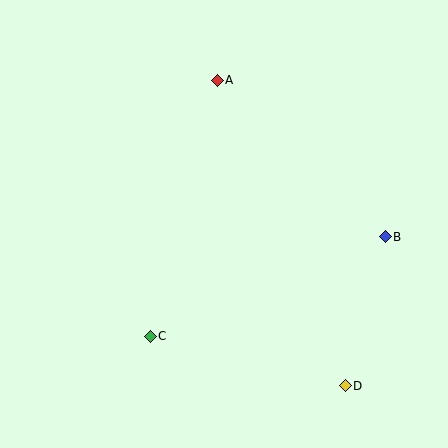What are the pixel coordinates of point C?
Point C is at (150, 336).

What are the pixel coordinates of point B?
Point B is at (385, 237).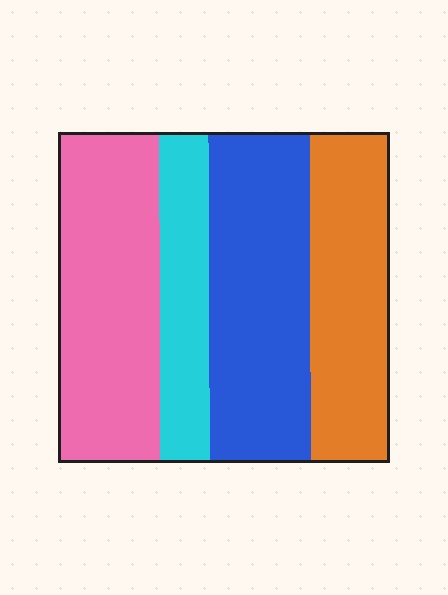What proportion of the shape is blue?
Blue takes up between a quarter and a half of the shape.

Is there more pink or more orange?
Pink.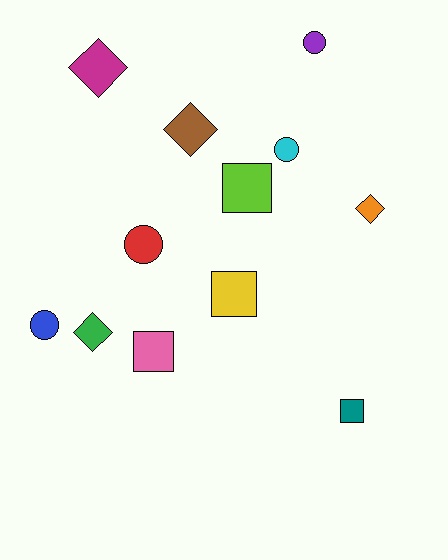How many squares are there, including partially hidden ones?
There are 4 squares.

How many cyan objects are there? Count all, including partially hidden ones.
There is 1 cyan object.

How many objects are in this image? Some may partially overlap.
There are 12 objects.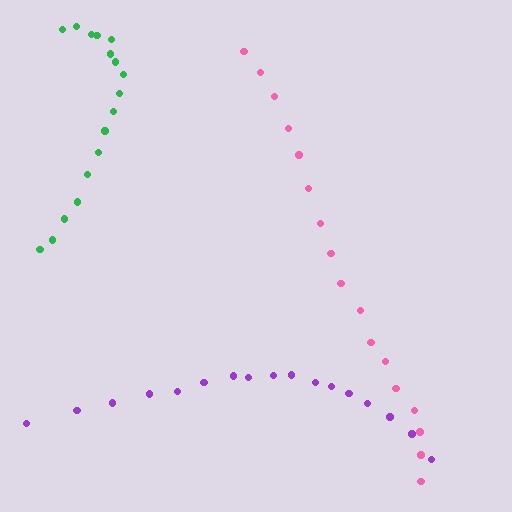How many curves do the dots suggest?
There are 3 distinct paths.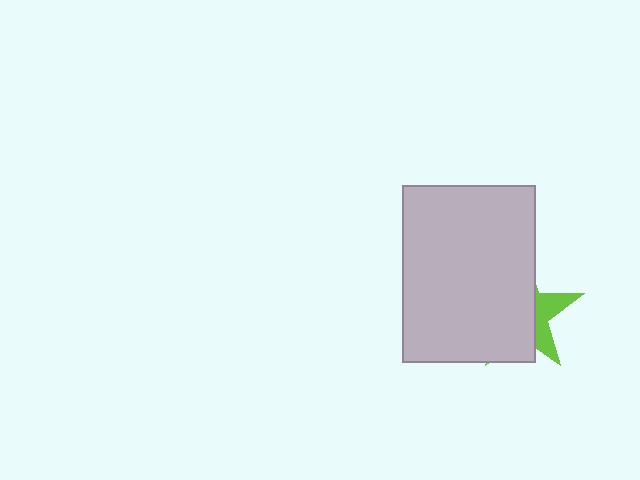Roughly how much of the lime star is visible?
A small part of it is visible (roughly 30%).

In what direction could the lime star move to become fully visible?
The lime star could move right. That would shift it out from behind the light gray rectangle entirely.